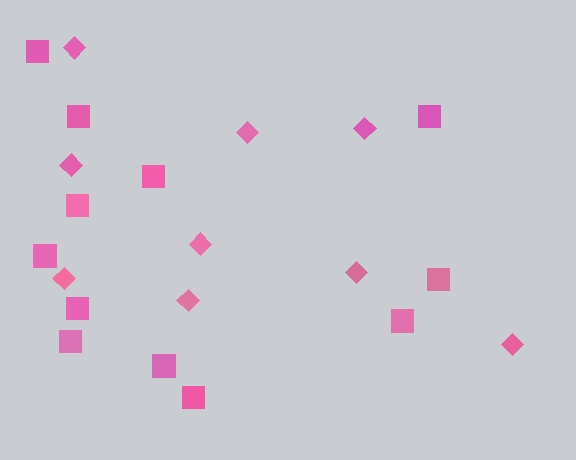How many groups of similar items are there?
There are 2 groups: one group of squares (12) and one group of diamonds (9).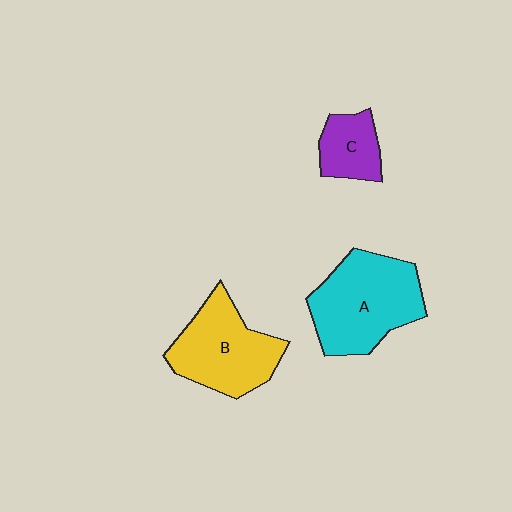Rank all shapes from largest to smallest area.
From largest to smallest: A (cyan), B (yellow), C (purple).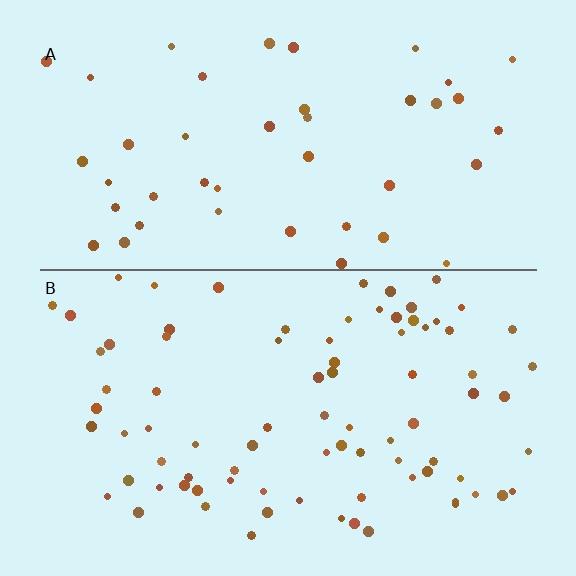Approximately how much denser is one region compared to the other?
Approximately 1.9× — region B over region A.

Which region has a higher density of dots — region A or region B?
B (the bottom).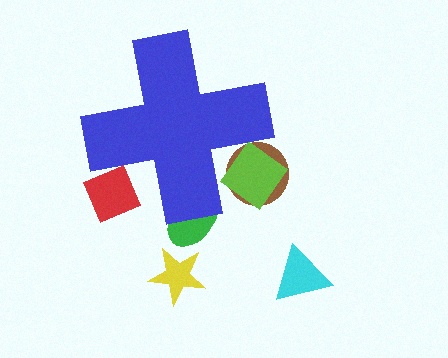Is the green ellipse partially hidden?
Yes, the green ellipse is partially hidden behind the blue cross.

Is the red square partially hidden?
Yes, the red square is partially hidden behind the blue cross.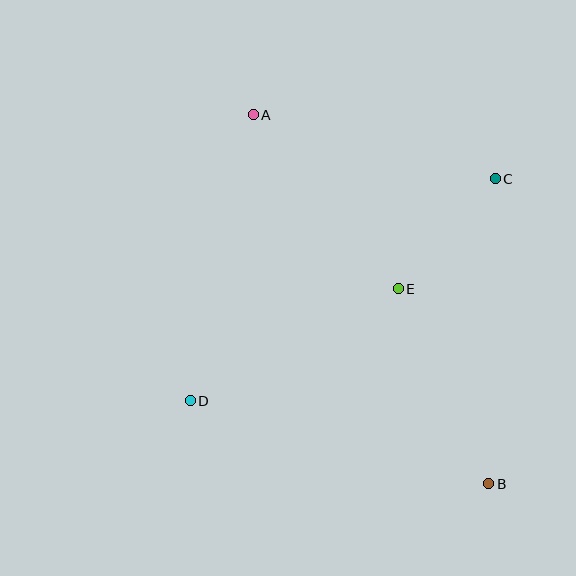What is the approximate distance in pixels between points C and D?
The distance between C and D is approximately 377 pixels.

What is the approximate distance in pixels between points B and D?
The distance between B and D is approximately 310 pixels.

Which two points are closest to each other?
Points C and E are closest to each other.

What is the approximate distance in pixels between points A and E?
The distance between A and E is approximately 226 pixels.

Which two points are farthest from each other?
Points A and B are farthest from each other.